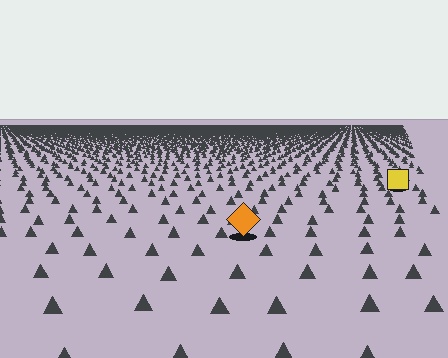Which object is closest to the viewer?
The orange diamond is closest. The texture marks near it are larger and more spread out.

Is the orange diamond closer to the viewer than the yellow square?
Yes. The orange diamond is closer — you can tell from the texture gradient: the ground texture is coarser near it.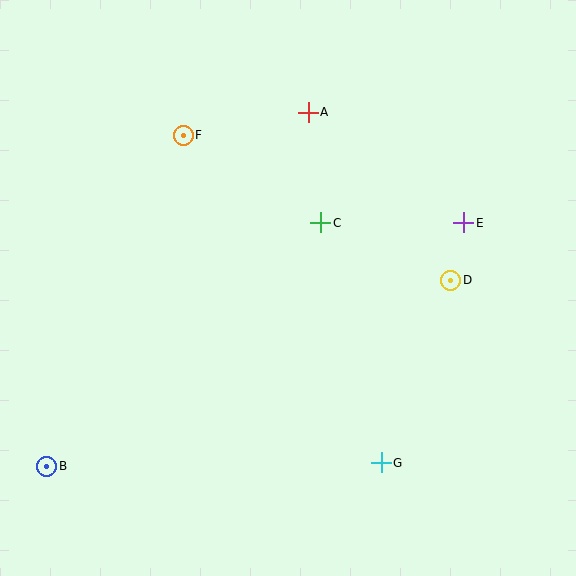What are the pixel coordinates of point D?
Point D is at (451, 280).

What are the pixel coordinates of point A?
Point A is at (308, 112).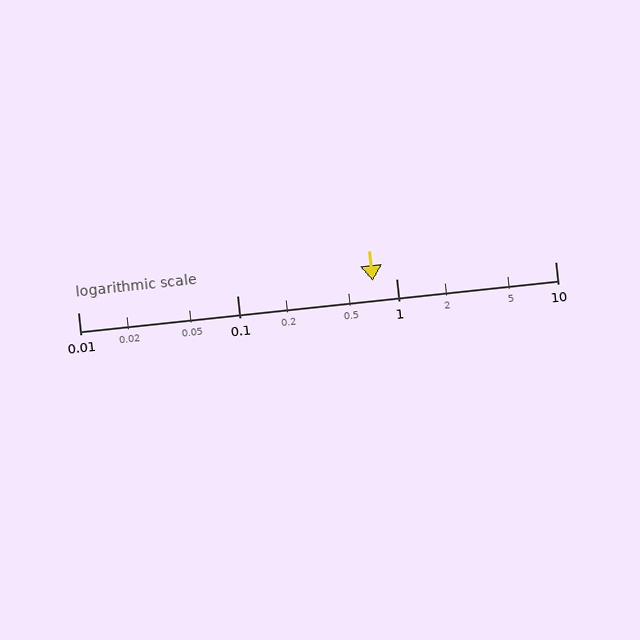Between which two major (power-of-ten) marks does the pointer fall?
The pointer is between 0.1 and 1.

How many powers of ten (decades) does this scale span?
The scale spans 3 decades, from 0.01 to 10.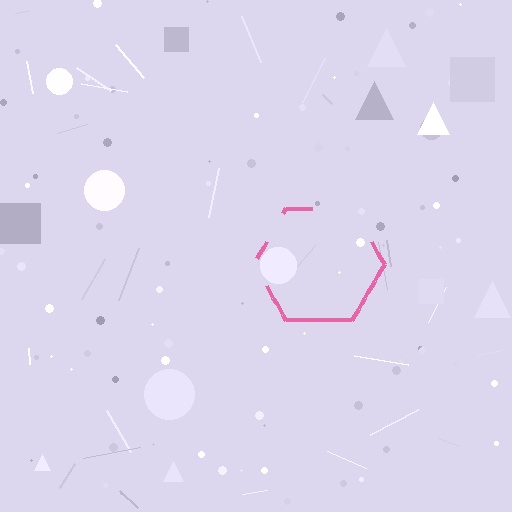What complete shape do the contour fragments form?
The contour fragments form a hexagon.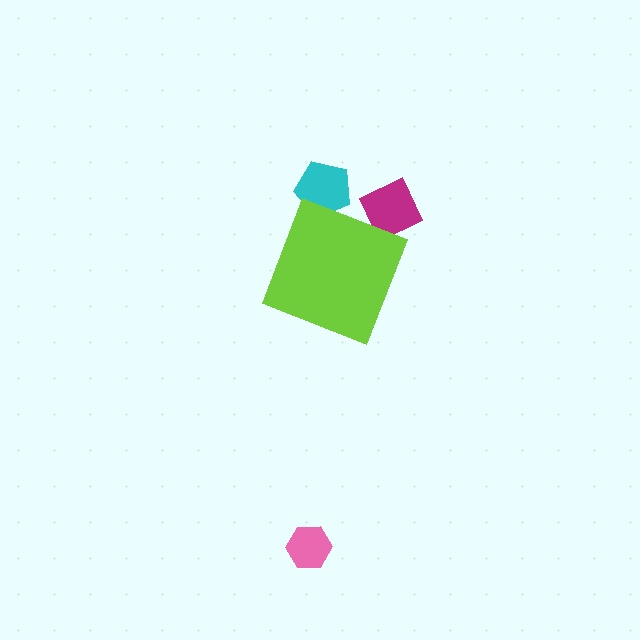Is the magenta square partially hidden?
Yes, the magenta square is partially hidden behind the lime diamond.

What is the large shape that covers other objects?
A lime diamond.